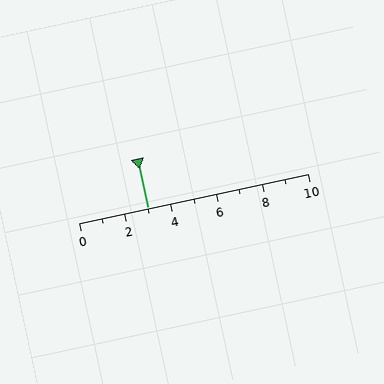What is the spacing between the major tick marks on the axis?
The major ticks are spaced 2 apart.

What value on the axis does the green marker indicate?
The marker indicates approximately 3.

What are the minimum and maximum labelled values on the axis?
The axis runs from 0 to 10.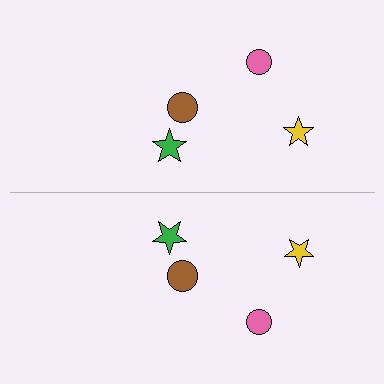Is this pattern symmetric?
Yes, this pattern has bilateral (reflection) symmetry.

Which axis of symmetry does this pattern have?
The pattern has a horizontal axis of symmetry running through the center of the image.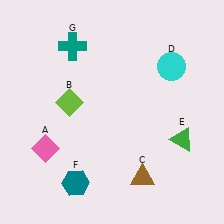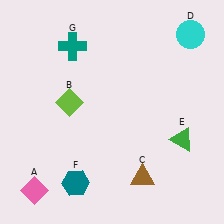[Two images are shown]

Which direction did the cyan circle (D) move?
The cyan circle (D) moved up.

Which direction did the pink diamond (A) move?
The pink diamond (A) moved down.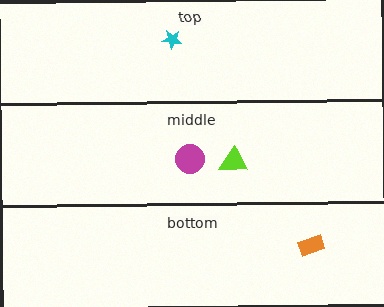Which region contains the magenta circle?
The middle region.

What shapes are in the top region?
The cyan star.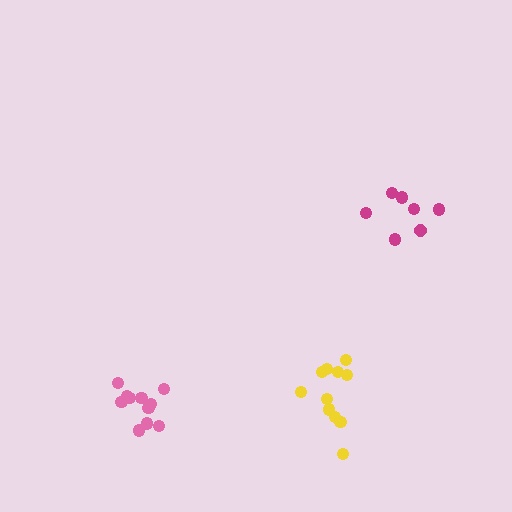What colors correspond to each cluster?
The clusters are colored: yellow, pink, magenta.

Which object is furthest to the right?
The magenta cluster is rightmost.